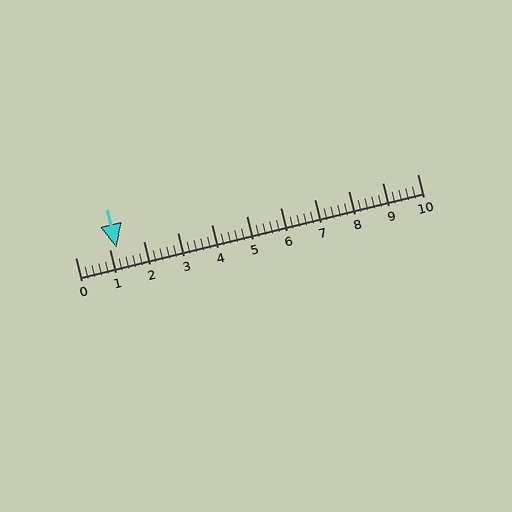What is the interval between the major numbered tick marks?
The major tick marks are spaced 1 units apart.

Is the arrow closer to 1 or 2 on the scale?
The arrow is closer to 1.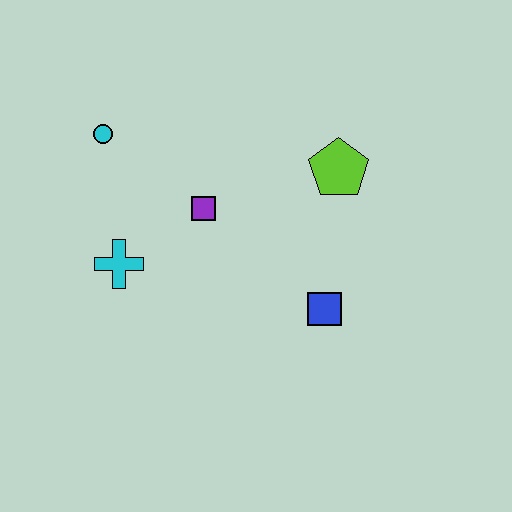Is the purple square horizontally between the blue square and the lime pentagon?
No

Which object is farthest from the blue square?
The cyan circle is farthest from the blue square.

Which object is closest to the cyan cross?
The purple square is closest to the cyan cross.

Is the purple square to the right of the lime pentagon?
No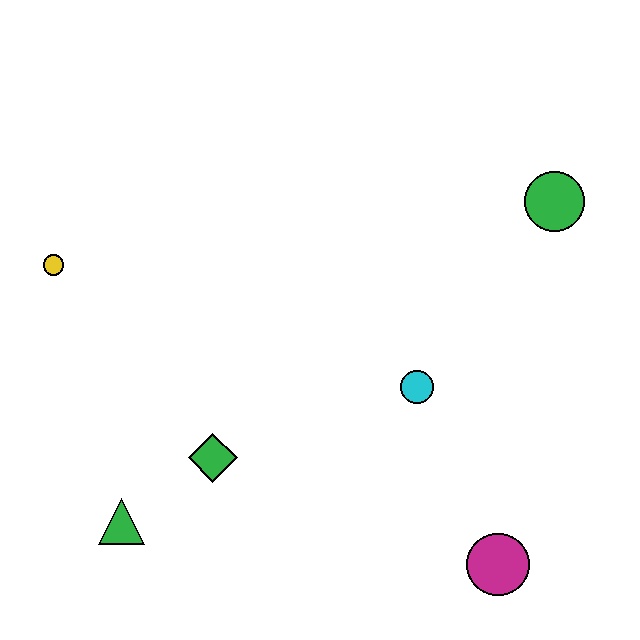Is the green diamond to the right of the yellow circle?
Yes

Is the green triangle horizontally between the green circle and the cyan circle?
No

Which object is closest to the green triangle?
The green diamond is closest to the green triangle.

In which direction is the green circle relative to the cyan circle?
The green circle is above the cyan circle.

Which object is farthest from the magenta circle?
The yellow circle is farthest from the magenta circle.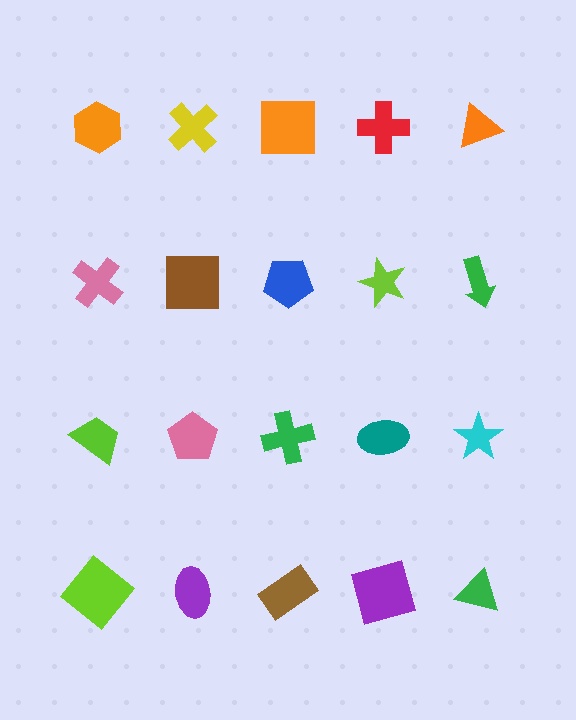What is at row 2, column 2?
A brown square.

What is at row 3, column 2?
A pink pentagon.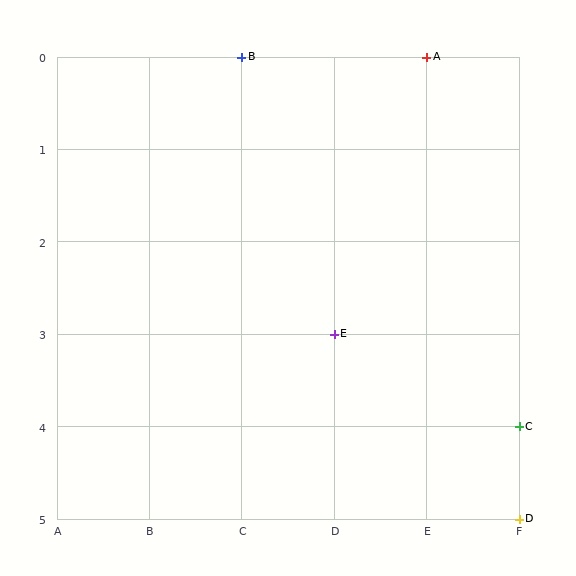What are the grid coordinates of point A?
Point A is at grid coordinates (E, 0).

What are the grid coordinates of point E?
Point E is at grid coordinates (D, 3).